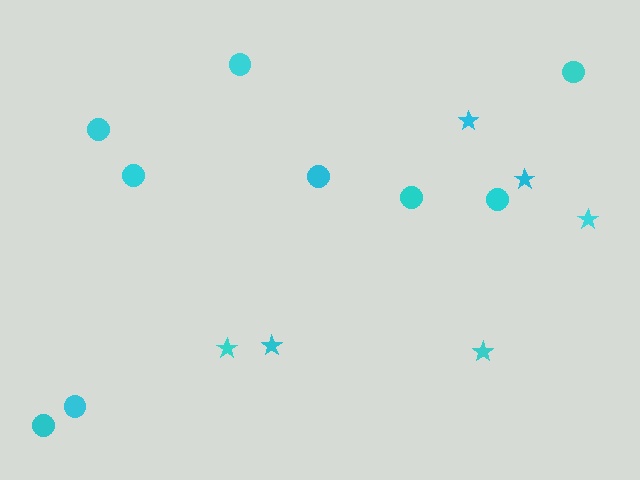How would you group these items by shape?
There are 2 groups: one group of stars (6) and one group of circles (9).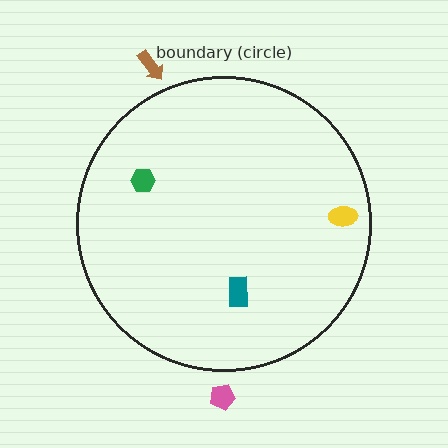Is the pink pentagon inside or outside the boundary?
Outside.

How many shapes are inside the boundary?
3 inside, 2 outside.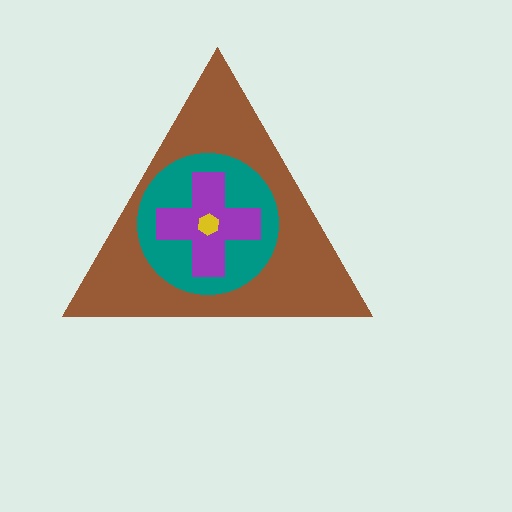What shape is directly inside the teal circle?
The purple cross.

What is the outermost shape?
The brown triangle.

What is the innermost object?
The yellow hexagon.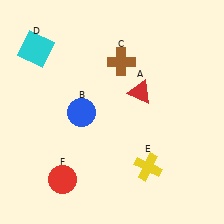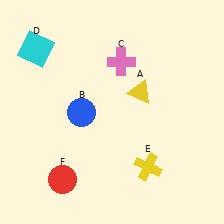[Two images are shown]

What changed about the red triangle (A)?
In Image 1, A is red. In Image 2, it changed to yellow.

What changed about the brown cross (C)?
In Image 1, C is brown. In Image 2, it changed to pink.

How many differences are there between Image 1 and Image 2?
There are 2 differences between the two images.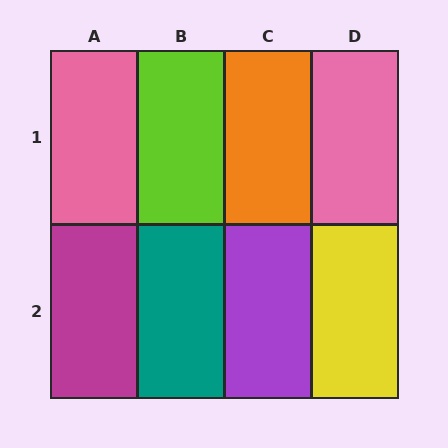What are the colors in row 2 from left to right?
Magenta, teal, purple, yellow.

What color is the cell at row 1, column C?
Orange.